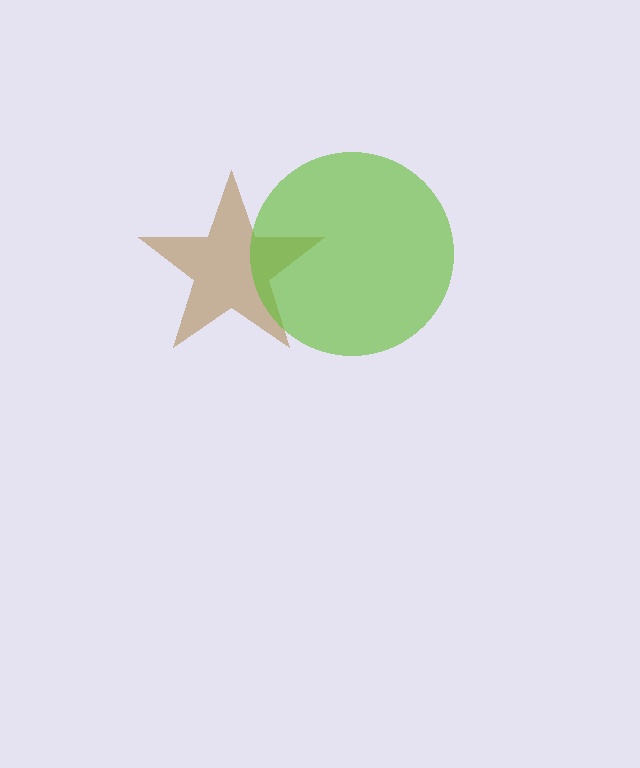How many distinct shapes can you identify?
There are 2 distinct shapes: a brown star, a lime circle.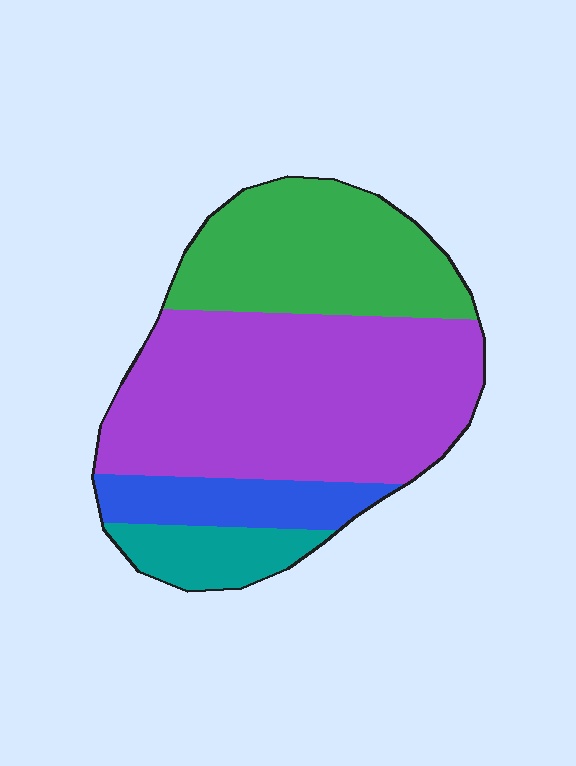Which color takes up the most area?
Purple, at roughly 50%.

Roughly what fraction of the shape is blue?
Blue covers 12% of the shape.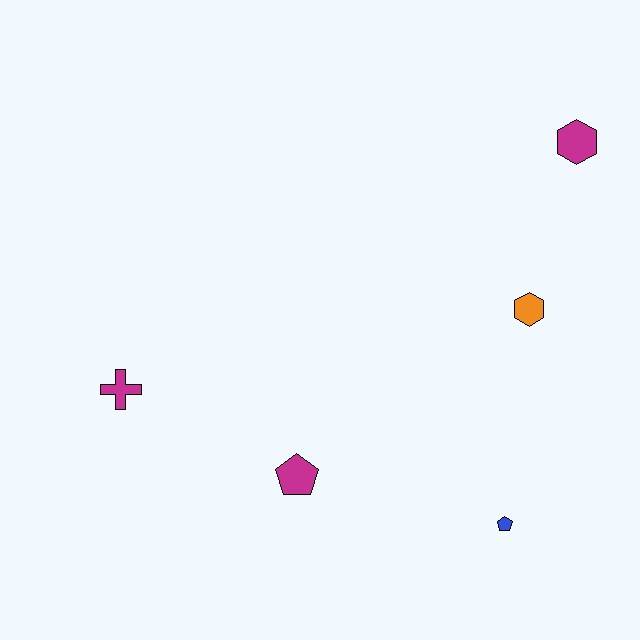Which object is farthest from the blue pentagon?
The magenta cross is farthest from the blue pentagon.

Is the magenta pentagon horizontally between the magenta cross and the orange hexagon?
Yes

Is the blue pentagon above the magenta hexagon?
No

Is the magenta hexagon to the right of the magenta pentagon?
Yes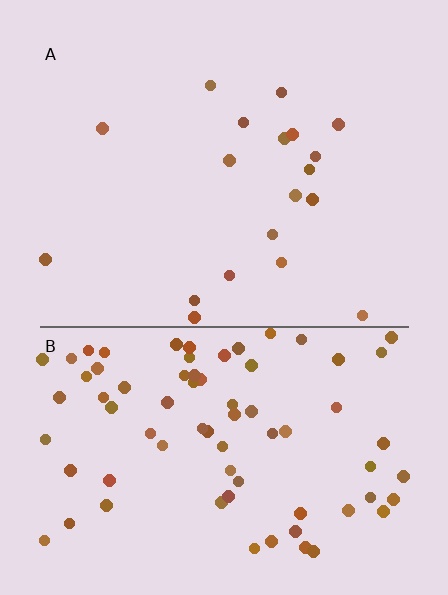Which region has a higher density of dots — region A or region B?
B (the bottom).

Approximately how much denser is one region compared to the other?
Approximately 4.0× — region B over region A.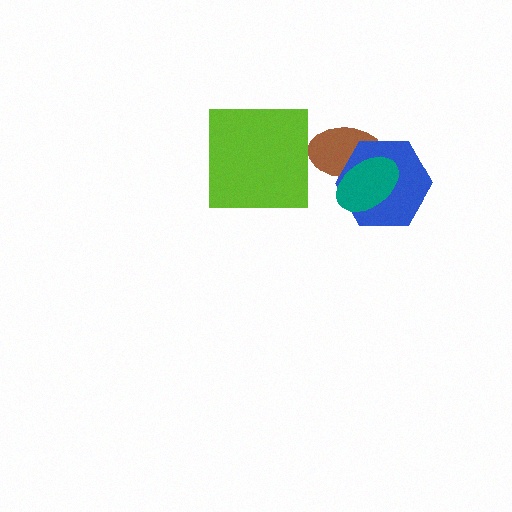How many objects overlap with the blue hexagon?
2 objects overlap with the blue hexagon.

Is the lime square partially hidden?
No, no other shape covers it.